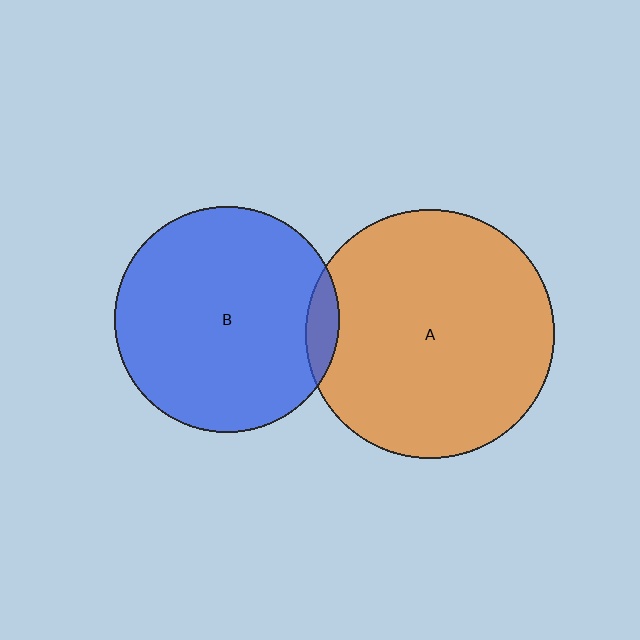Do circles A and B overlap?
Yes.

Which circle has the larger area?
Circle A (orange).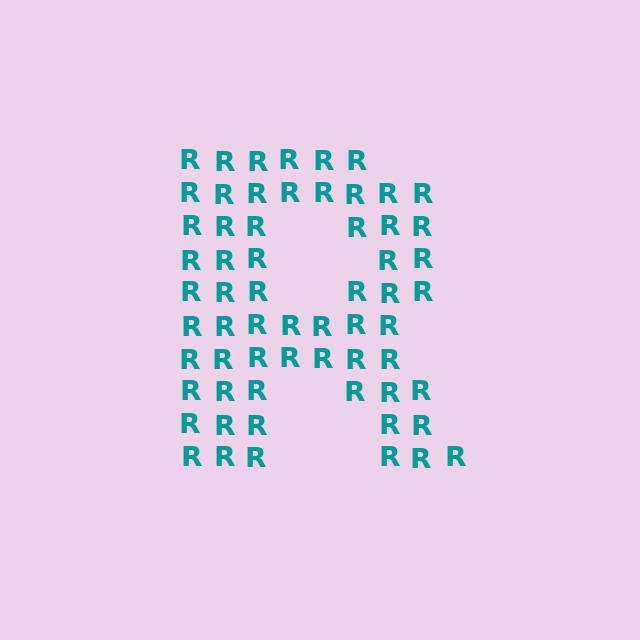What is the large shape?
The large shape is the letter R.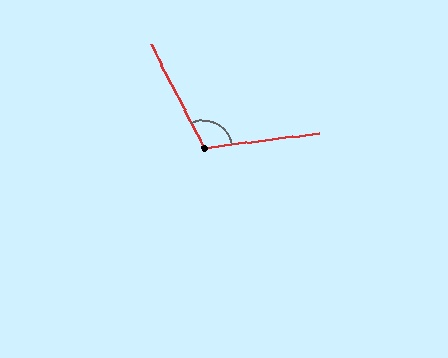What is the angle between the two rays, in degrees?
Approximately 110 degrees.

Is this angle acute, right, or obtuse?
It is obtuse.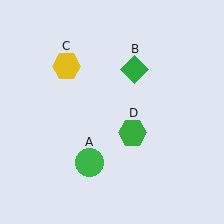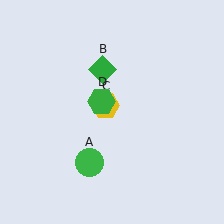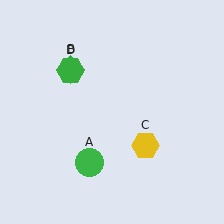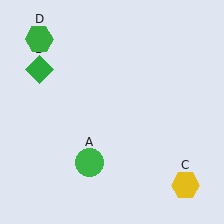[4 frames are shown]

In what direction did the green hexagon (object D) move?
The green hexagon (object D) moved up and to the left.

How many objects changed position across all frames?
3 objects changed position: green diamond (object B), yellow hexagon (object C), green hexagon (object D).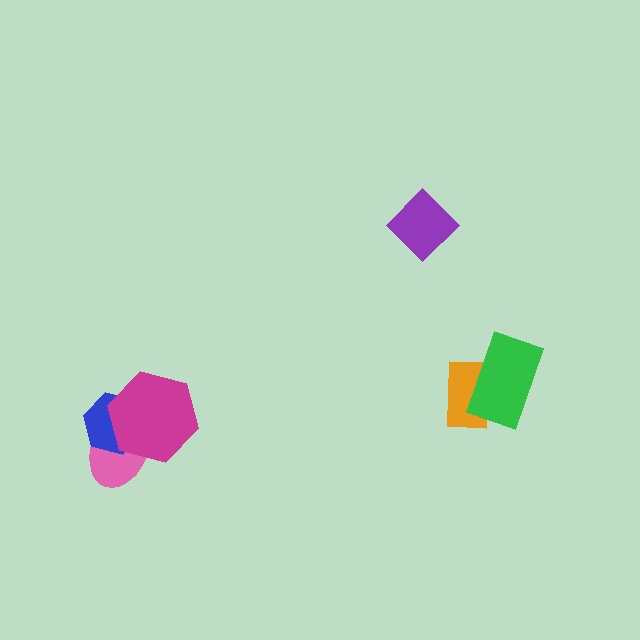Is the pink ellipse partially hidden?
Yes, it is partially covered by another shape.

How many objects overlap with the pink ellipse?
2 objects overlap with the pink ellipse.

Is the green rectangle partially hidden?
No, no other shape covers it.